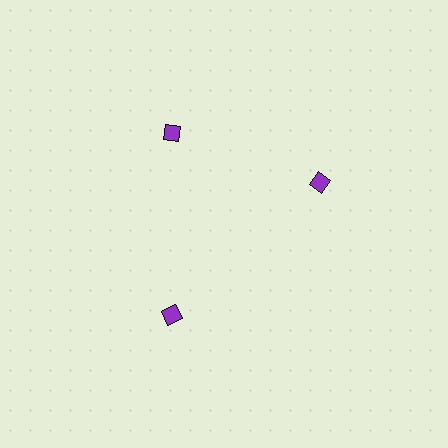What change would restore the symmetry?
The symmetry would be restored by rotating it back into even spacing with its neighbors so that all 3 diamonds sit at equal angles and equal distance from the center.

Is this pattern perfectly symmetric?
No. The 3 purple diamonds are arranged in a ring, but one element near the 3 o'clock position is rotated out of alignment along the ring, breaking the 3-fold rotational symmetry.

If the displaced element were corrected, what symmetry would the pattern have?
It would have 3-fold rotational symmetry — the pattern would map onto itself every 120 degrees.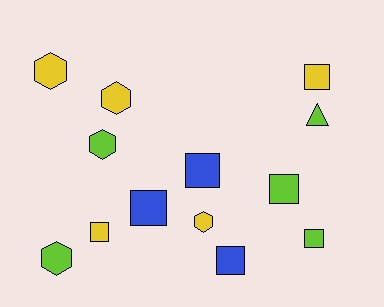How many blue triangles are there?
There are no blue triangles.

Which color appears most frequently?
Lime, with 5 objects.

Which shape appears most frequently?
Square, with 7 objects.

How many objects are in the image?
There are 13 objects.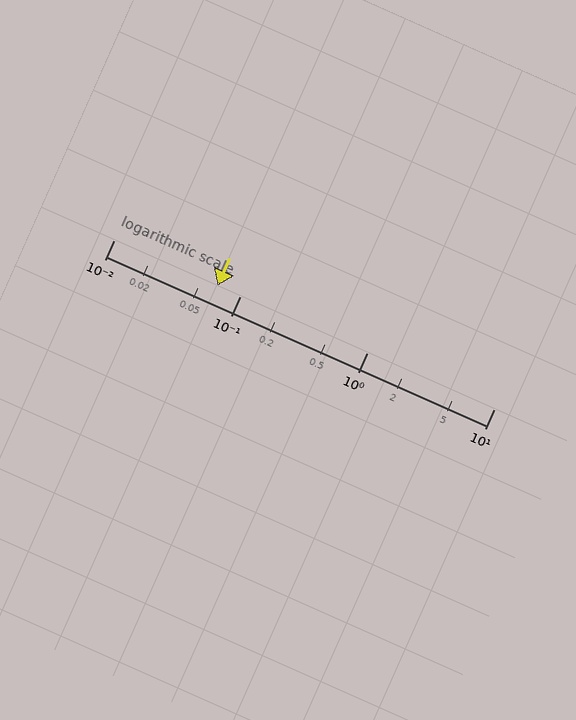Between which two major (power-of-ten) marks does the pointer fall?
The pointer is between 0.01 and 0.1.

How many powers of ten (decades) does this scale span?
The scale spans 3 decades, from 0.01 to 10.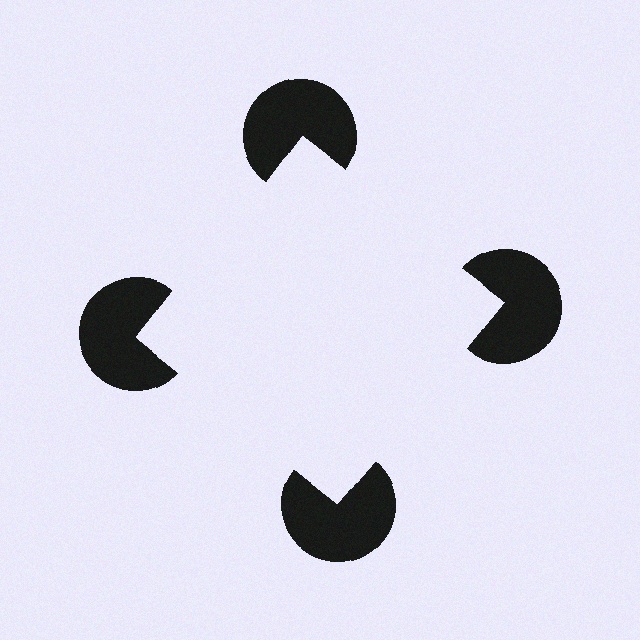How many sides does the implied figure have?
4 sides.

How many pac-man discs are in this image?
There are 4 — one at each vertex of the illusory square.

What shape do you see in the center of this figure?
An illusory square — its edges are inferred from the aligned wedge cuts in the pac-man discs, not physically drawn.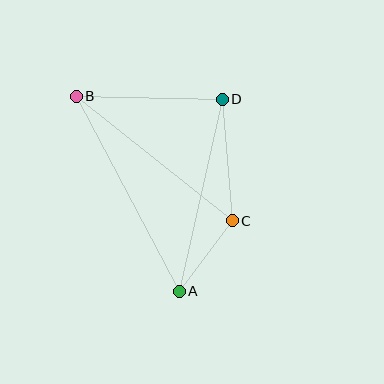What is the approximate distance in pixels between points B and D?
The distance between B and D is approximately 146 pixels.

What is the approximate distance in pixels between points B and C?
The distance between B and C is approximately 200 pixels.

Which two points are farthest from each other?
Points A and B are farthest from each other.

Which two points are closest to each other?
Points A and C are closest to each other.